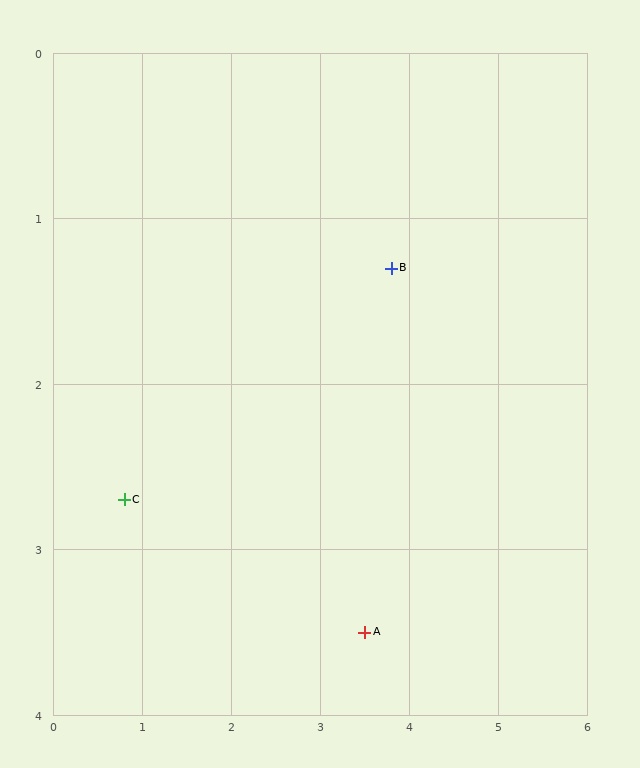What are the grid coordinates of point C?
Point C is at approximately (0.8, 2.7).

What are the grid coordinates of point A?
Point A is at approximately (3.5, 3.5).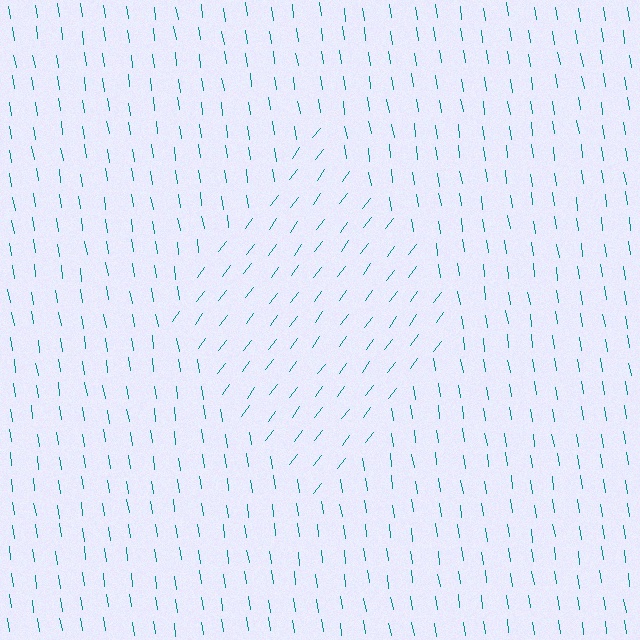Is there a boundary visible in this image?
Yes, there is a texture boundary formed by a change in line orientation.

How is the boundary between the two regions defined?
The boundary is defined purely by a change in line orientation (approximately 45 degrees difference). All lines are the same color and thickness.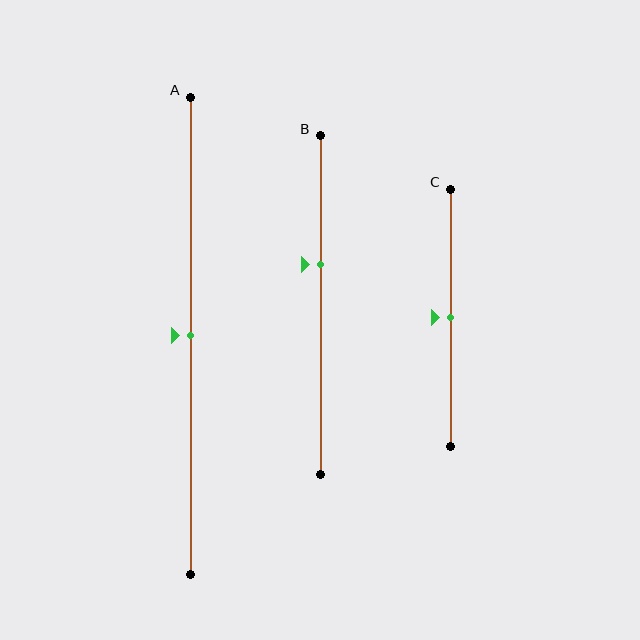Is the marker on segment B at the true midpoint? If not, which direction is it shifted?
No, the marker on segment B is shifted upward by about 12% of the segment length.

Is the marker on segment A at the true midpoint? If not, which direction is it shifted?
Yes, the marker on segment A is at the true midpoint.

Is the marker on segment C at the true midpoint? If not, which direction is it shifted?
Yes, the marker on segment C is at the true midpoint.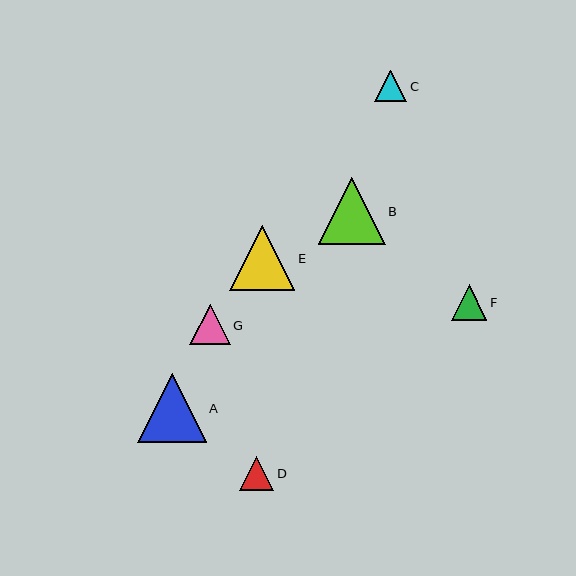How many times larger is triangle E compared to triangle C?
Triangle E is approximately 2.1 times the size of triangle C.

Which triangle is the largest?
Triangle A is the largest with a size of approximately 68 pixels.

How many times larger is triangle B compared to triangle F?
Triangle B is approximately 1.9 times the size of triangle F.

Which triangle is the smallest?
Triangle C is the smallest with a size of approximately 32 pixels.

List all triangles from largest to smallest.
From largest to smallest: A, B, E, G, F, D, C.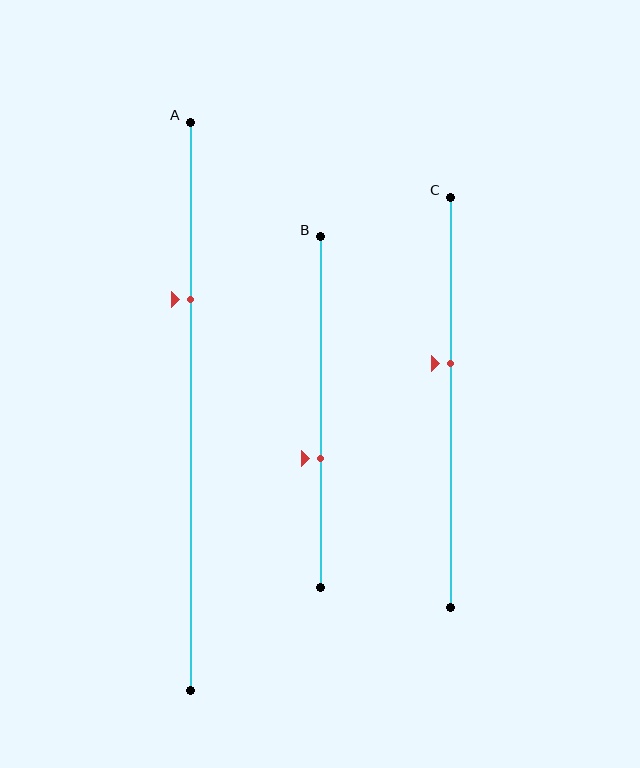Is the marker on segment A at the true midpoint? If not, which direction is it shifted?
No, the marker on segment A is shifted upward by about 19% of the segment length.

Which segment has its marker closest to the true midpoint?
Segment C has its marker closest to the true midpoint.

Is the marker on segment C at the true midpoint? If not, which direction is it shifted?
No, the marker on segment C is shifted upward by about 10% of the segment length.